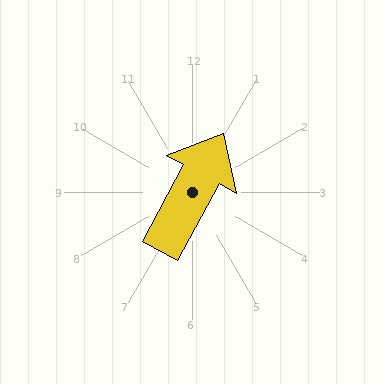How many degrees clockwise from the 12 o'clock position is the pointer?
Approximately 28 degrees.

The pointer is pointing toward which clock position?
Roughly 1 o'clock.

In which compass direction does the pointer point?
Northeast.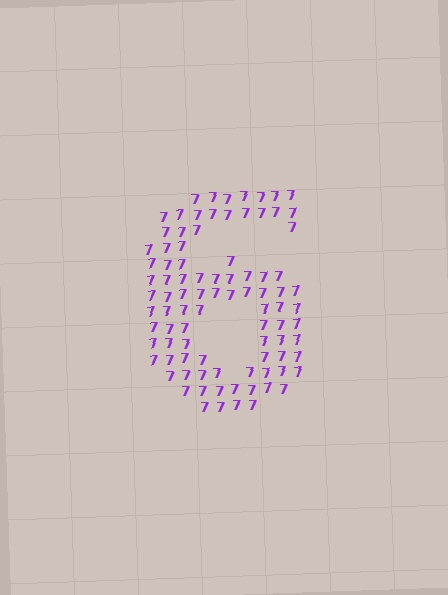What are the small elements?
The small elements are digit 7's.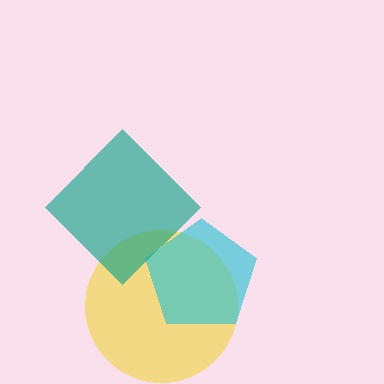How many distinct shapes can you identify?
There are 3 distinct shapes: a yellow circle, a cyan pentagon, a teal diamond.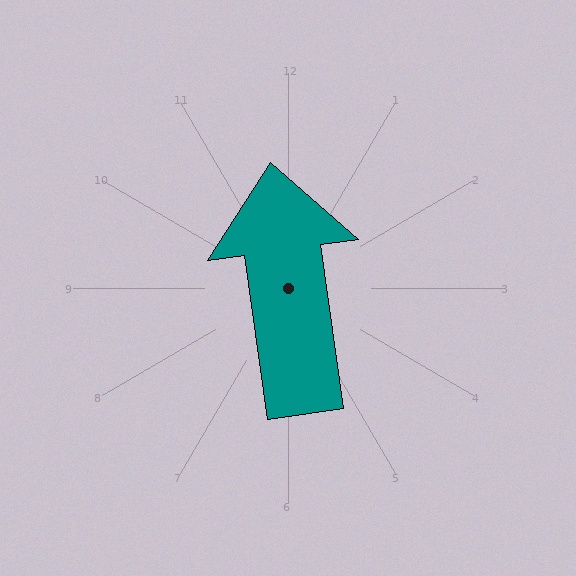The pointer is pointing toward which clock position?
Roughly 12 o'clock.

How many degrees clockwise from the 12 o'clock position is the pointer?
Approximately 352 degrees.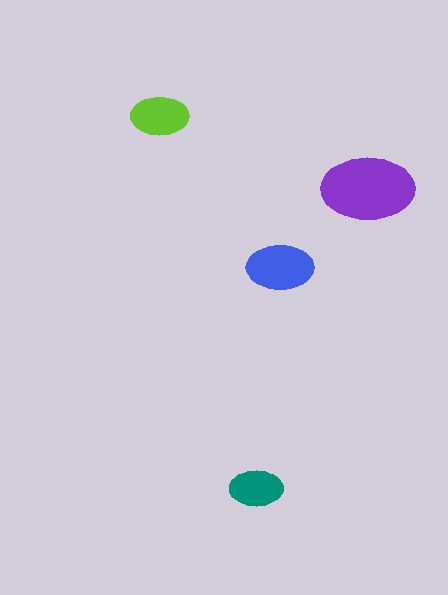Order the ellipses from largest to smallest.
the purple one, the blue one, the lime one, the teal one.